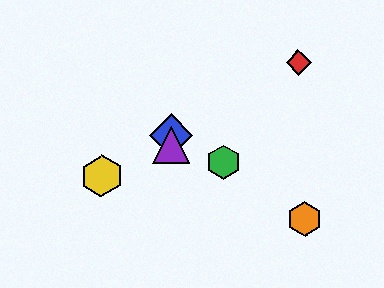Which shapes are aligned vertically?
The blue diamond, the purple triangle are aligned vertically.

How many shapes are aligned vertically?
2 shapes (the blue diamond, the purple triangle) are aligned vertically.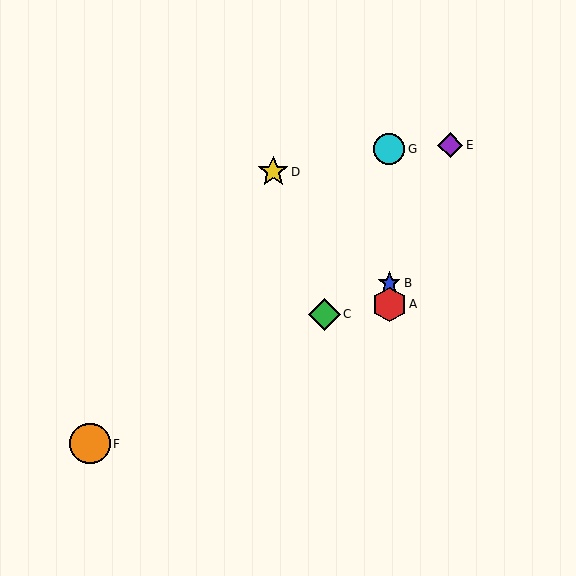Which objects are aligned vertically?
Objects A, B, G are aligned vertically.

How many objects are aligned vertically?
3 objects (A, B, G) are aligned vertically.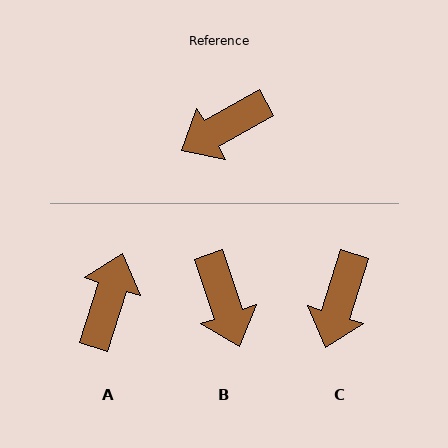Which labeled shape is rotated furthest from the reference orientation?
A, about 137 degrees away.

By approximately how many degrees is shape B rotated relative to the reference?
Approximately 80 degrees counter-clockwise.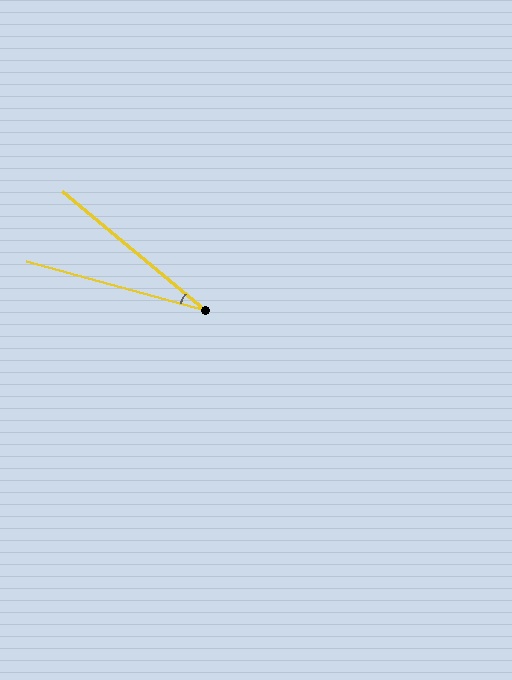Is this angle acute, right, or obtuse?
It is acute.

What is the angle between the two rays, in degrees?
Approximately 25 degrees.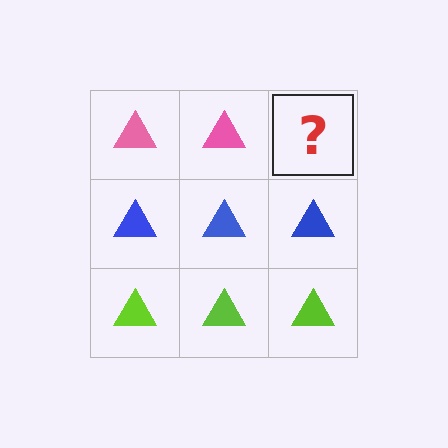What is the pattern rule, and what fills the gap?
The rule is that each row has a consistent color. The gap should be filled with a pink triangle.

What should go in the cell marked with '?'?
The missing cell should contain a pink triangle.